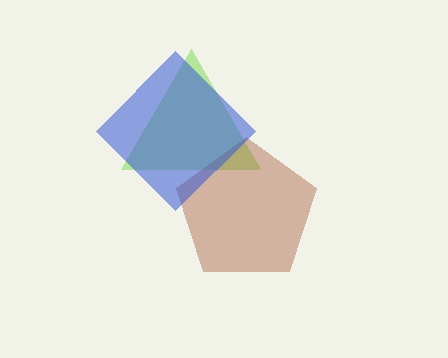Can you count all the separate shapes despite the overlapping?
Yes, there are 3 separate shapes.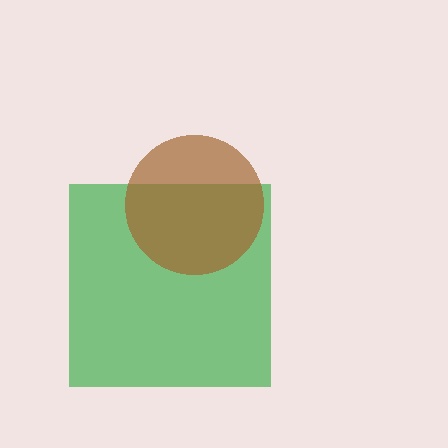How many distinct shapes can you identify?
There are 2 distinct shapes: a green square, a brown circle.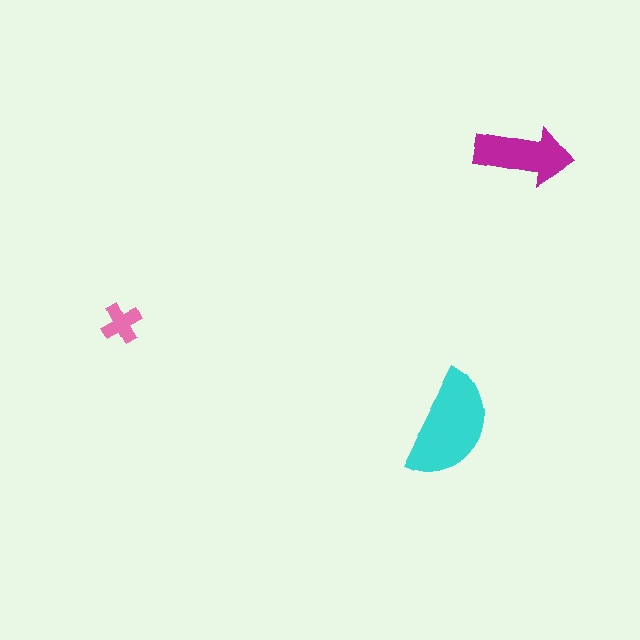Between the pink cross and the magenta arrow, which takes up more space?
The magenta arrow.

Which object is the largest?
The cyan semicircle.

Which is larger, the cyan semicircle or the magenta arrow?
The cyan semicircle.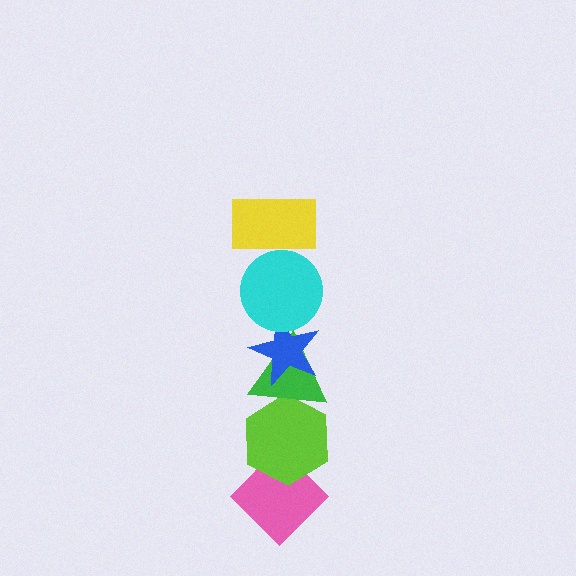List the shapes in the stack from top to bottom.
From top to bottom: the yellow rectangle, the cyan circle, the blue star, the green triangle, the lime hexagon, the pink diamond.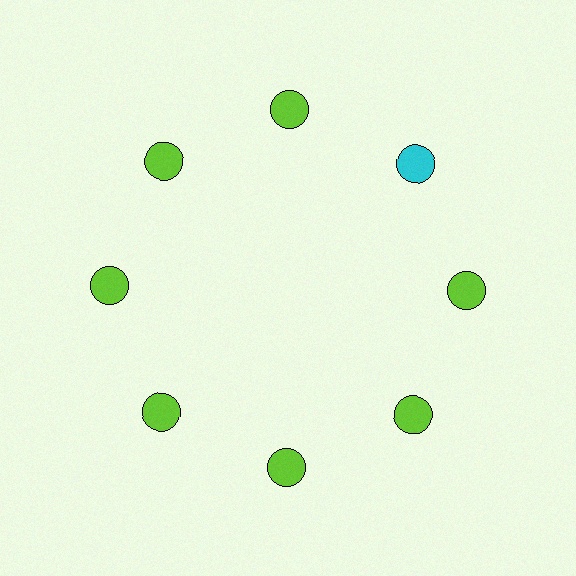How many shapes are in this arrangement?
There are 8 shapes arranged in a ring pattern.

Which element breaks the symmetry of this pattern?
The cyan circle at roughly the 2 o'clock position breaks the symmetry. All other shapes are lime circles.